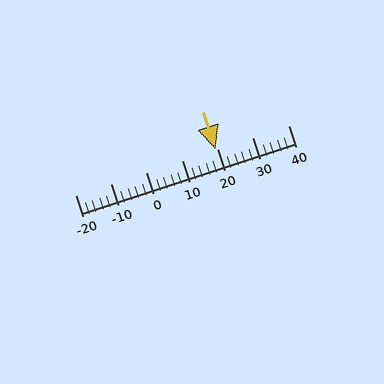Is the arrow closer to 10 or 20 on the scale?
The arrow is closer to 20.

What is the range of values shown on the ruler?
The ruler shows values from -20 to 40.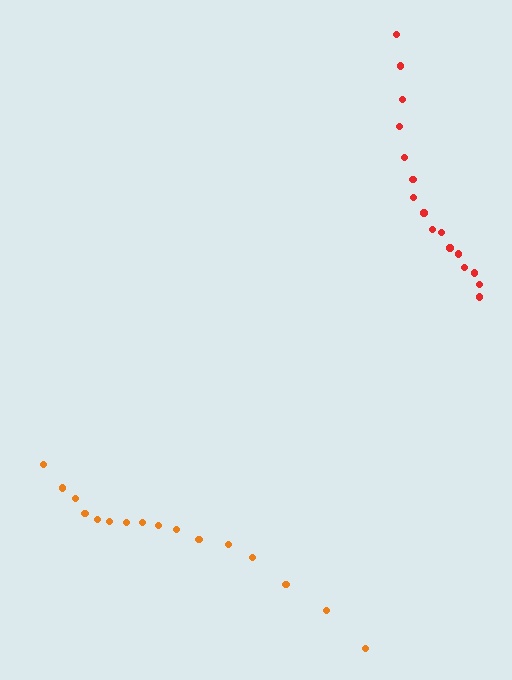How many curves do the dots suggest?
There are 2 distinct paths.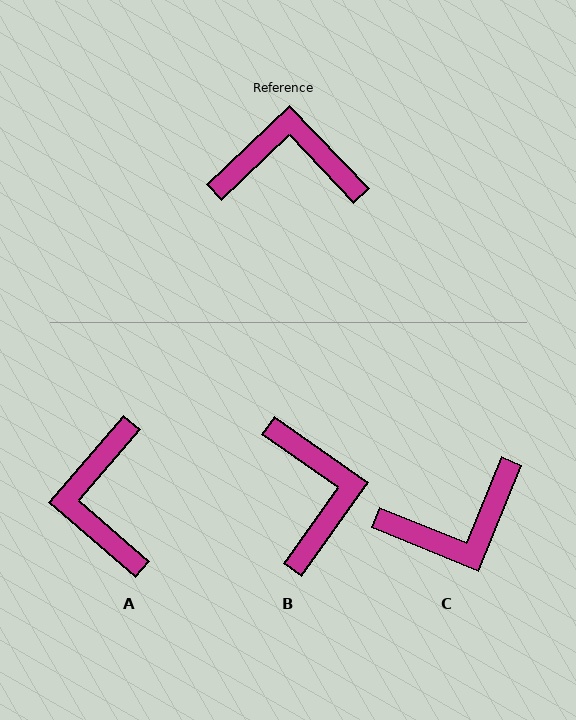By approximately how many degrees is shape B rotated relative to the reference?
Approximately 79 degrees clockwise.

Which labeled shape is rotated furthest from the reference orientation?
C, about 156 degrees away.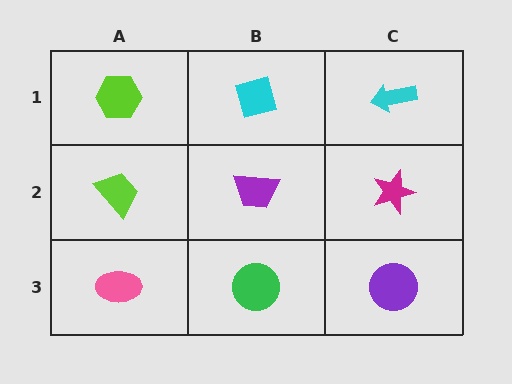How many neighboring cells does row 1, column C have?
2.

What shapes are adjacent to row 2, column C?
A cyan arrow (row 1, column C), a purple circle (row 3, column C), a purple trapezoid (row 2, column B).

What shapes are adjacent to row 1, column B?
A purple trapezoid (row 2, column B), a lime hexagon (row 1, column A), a cyan arrow (row 1, column C).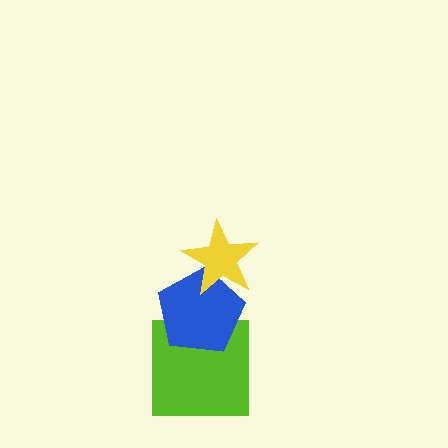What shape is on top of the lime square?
The blue pentagon is on top of the lime square.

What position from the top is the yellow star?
The yellow star is 1st from the top.